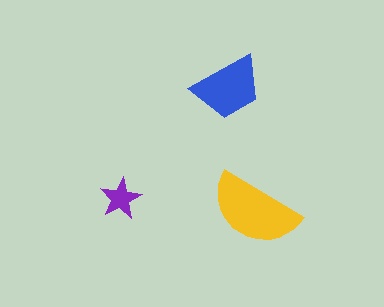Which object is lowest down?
The yellow semicircle is bottommost.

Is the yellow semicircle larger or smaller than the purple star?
Larger.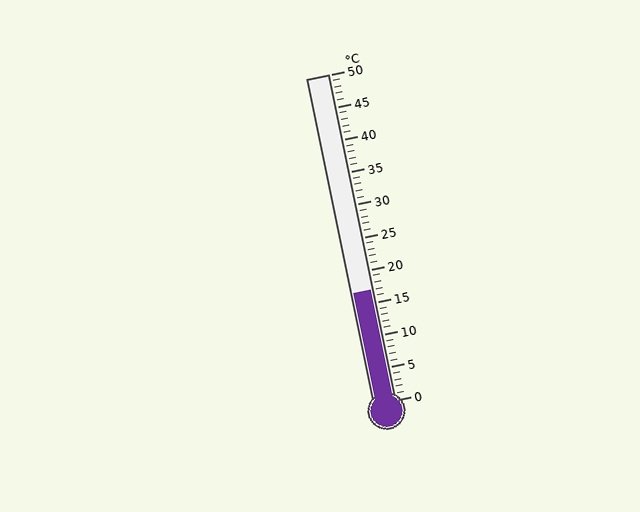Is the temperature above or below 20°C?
The temperature is below 20°C.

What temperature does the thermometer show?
The thermometer shows approximately 17°C.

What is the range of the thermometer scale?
The thermometer scale ranges from 0°C to 50°C.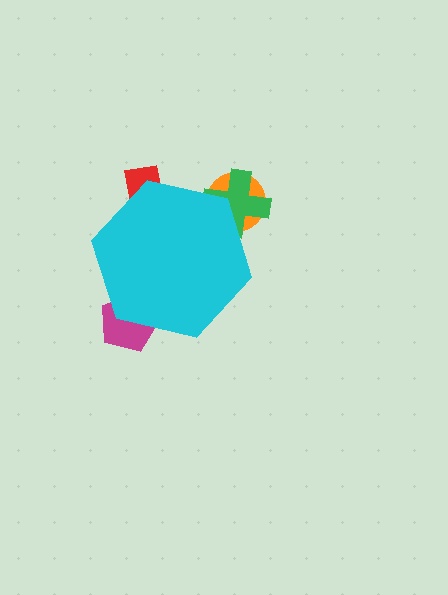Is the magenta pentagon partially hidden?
Yes, the magenta pentagon is partially hidden behind the cyan hexagon.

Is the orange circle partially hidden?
Yes, the orange circle is partially hidden behind the cyan hexagon.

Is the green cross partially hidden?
Yes, the green cross is partially hidden behind the cyan hexagon.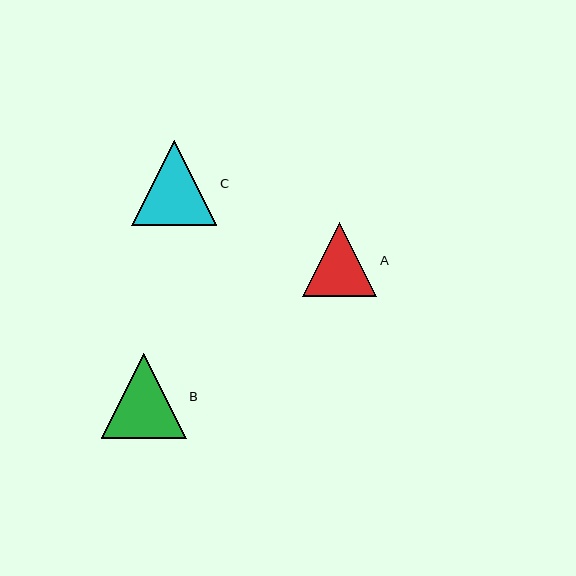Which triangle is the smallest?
Triangle A is the smallest with a size of approximately 74 pixels.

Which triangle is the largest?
Triangle B is the largest with a size of approximately 85 pixels.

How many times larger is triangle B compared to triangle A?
Triangle B is approximately 1.1 times the size of triangle A.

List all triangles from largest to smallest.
From largest to smallest: B, C, A.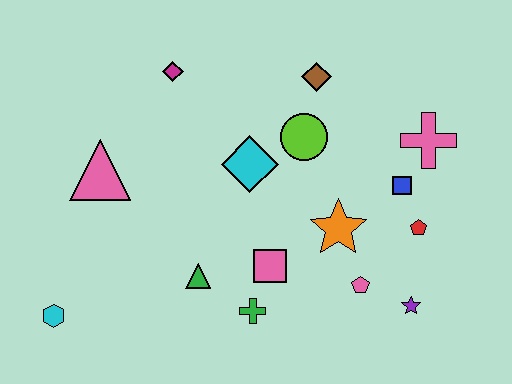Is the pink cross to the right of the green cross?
Yes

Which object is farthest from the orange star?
The cyan hexagon is farthest from the orange star.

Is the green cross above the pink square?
No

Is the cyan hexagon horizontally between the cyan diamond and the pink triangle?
No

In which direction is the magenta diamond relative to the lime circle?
The magenta diamond is to the left of the lime circle.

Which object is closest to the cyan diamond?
The lime circle is closest to the cyan diamond.